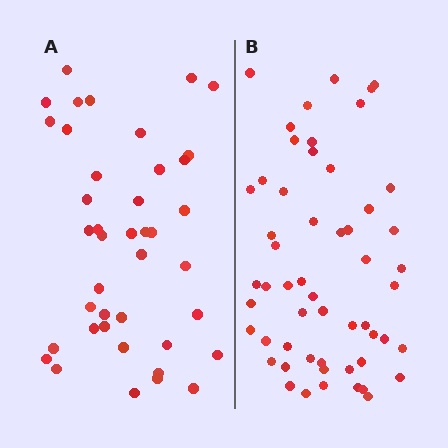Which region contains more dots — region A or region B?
Region B (the right region) has more dots.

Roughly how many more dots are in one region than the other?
Region B has approximately 15 more dots than region A.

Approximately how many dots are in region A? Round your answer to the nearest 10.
About 40 dots. (The exact count is 41, which rounds to 40.)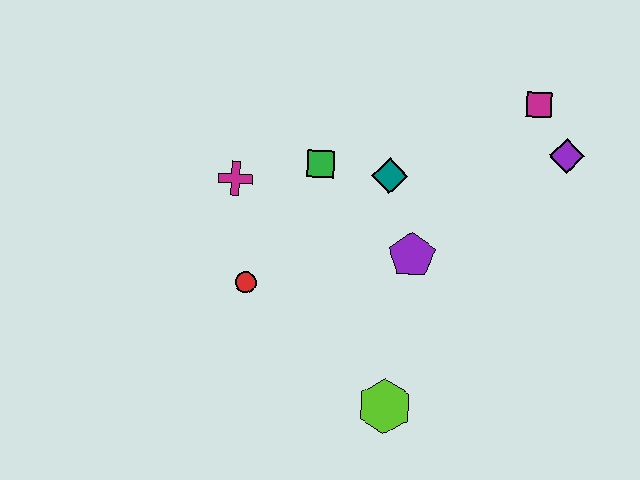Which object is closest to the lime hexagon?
The purple pentagon is closest to the lime hexagon.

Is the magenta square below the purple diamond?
No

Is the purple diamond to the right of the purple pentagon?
Yes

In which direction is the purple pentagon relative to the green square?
The purple pentagon is to the right of the green square.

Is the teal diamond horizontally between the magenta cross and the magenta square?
Yes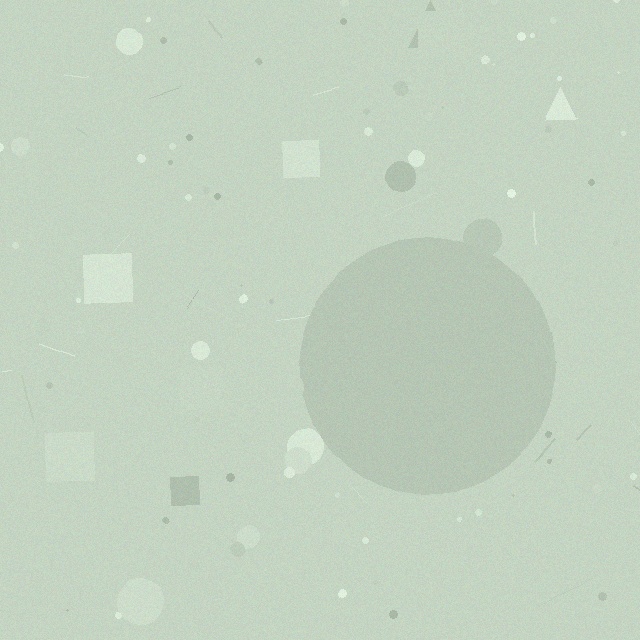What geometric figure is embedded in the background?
A circle is embedded in the background.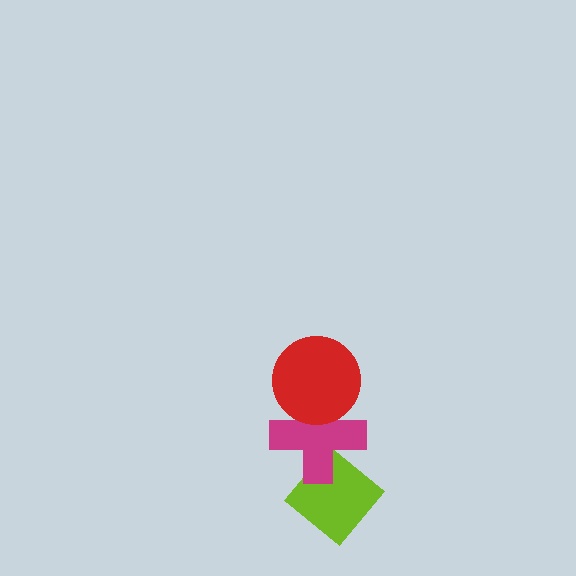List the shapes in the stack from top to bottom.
From top to bottom: the red circle, the magenta cross, the lime diamond.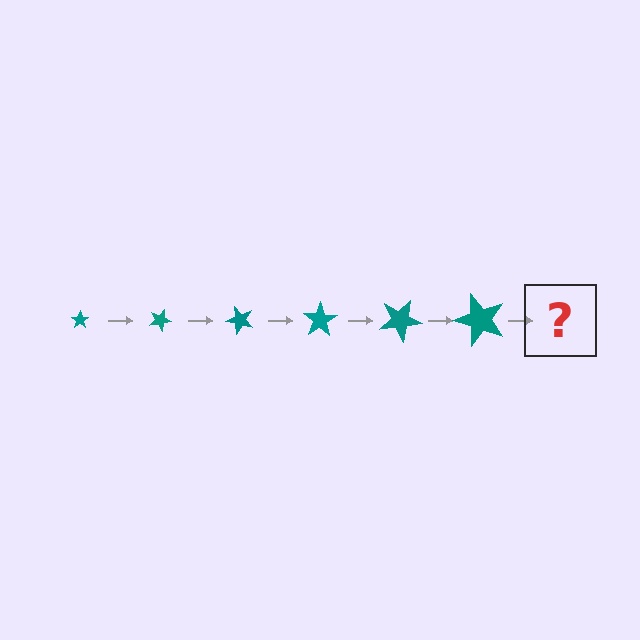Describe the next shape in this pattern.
It should be a star, larger than the previous one and rotated 150 degrees from the start.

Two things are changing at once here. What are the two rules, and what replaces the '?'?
The two rules are that the star grows larger each step and it rotates 25 degrees each step. The '?' should be a star, larger than the previous one and rotated 150 degrees from the start.